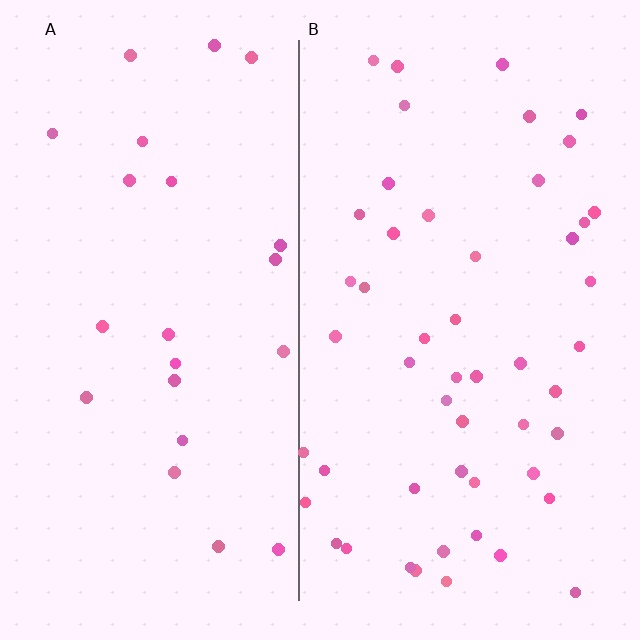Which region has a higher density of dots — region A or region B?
B (the right).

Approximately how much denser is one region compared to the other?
Approximately 2.2× — region B over region A.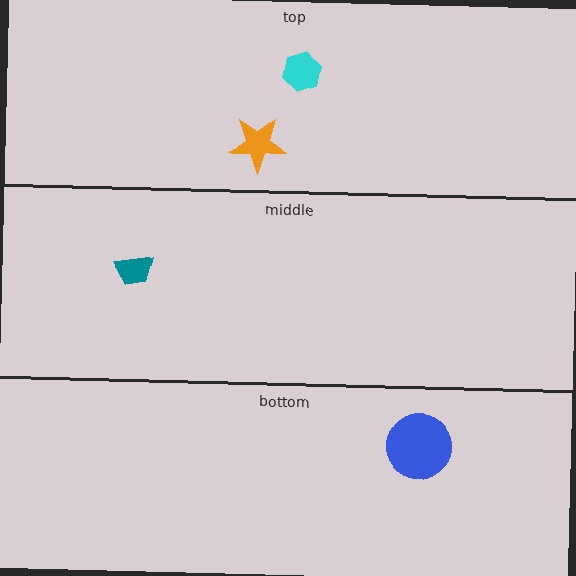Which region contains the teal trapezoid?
The middle region.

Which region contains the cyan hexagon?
The top region.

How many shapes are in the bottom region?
1.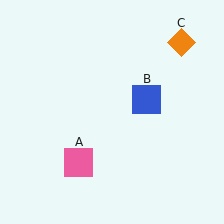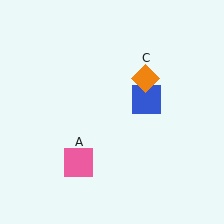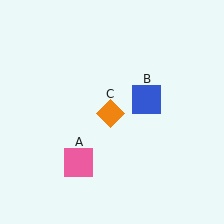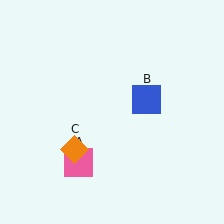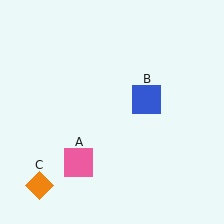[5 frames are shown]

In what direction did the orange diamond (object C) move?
The orange diamond (object C) moved down and to the left.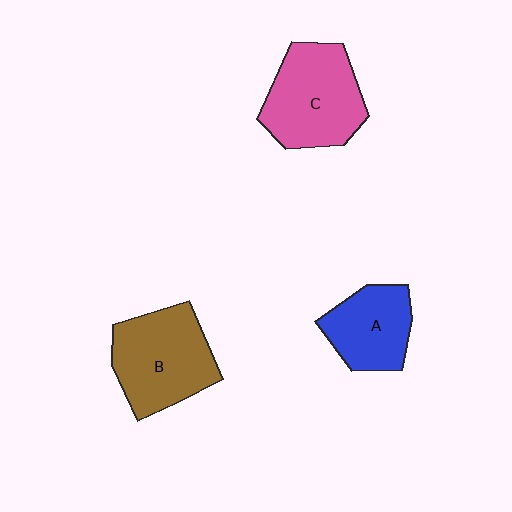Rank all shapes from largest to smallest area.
From largest to smallest: B (brown), C (pink), A (blue).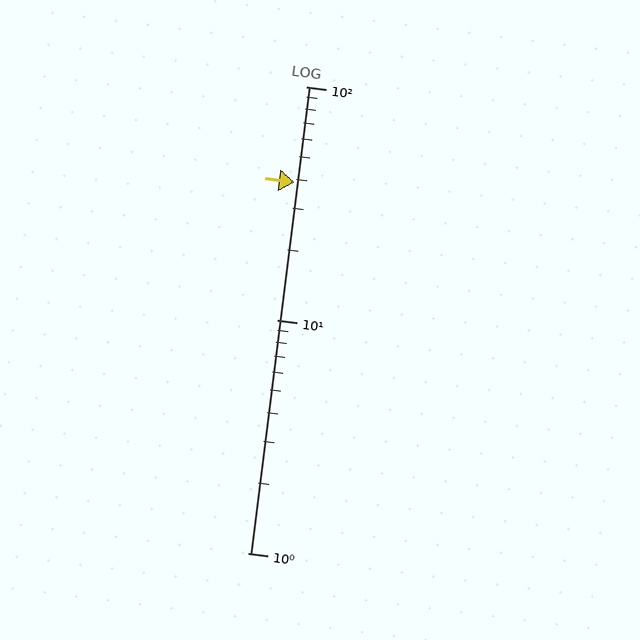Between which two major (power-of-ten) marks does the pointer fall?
The pointer is between 10 and 100.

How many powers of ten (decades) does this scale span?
The scale spans 2 decades, from 1 to 100.